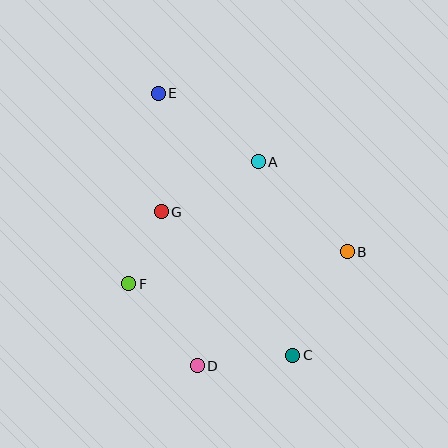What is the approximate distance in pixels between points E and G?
The distance between E and G is approximately 119 pixels.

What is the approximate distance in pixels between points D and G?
The distance between D and G is approximately 158 pixels.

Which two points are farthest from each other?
Points C and E are farthest from each other.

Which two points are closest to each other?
Points F and G are closest to each other.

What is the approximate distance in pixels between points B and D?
The distance between B and D is approximately 188 pixels.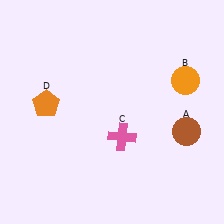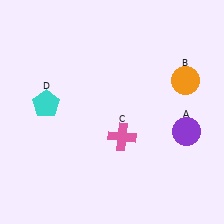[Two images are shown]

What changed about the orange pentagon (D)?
In Image 1, D is orange. In Image 2, it changed to cyan.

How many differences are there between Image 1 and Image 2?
There are 2 differences between the two images.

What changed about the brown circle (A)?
In Image 1, A is brown. In Image 2, it changed to purple.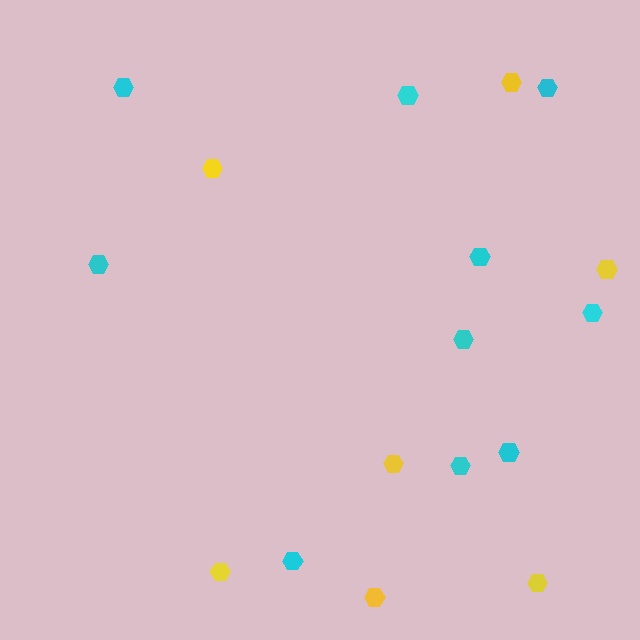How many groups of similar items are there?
There are 2 groups: one group of yellow hexagons (7) and one group of cyan hexagons (10).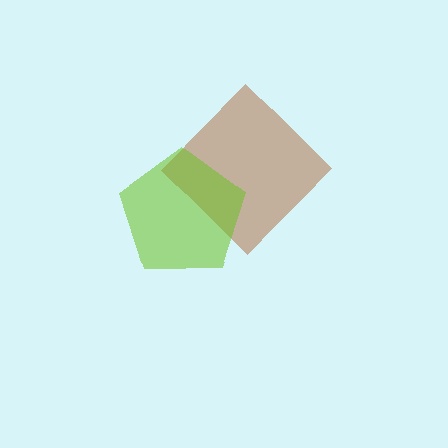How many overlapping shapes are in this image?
There are 2 overlapping shapes in the image.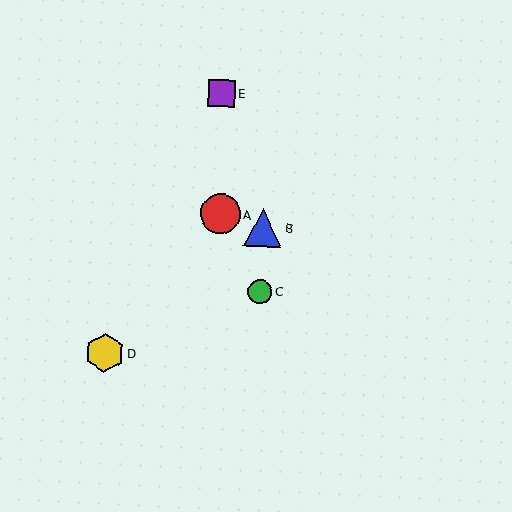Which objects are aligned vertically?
Objects B, C are aligned vertically.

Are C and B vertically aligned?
Yes, both are at x≈260.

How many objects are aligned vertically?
2 objects (B, C) are aligned vertically.